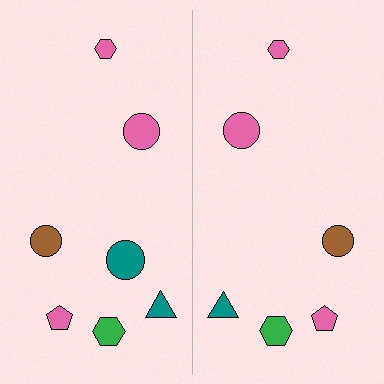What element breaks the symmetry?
A teal circle is missing from the right side.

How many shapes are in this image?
There are 13 shapes in this image.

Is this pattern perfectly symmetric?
No, the pattern is not perfectly symmetric. A teal circle is missing from the right side.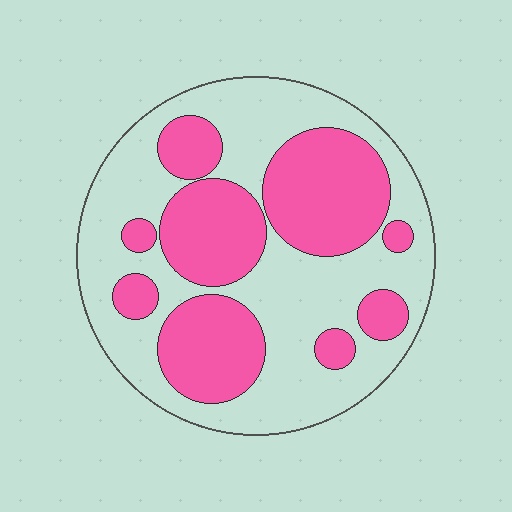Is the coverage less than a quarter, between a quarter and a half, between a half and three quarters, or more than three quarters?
Between a quarter and a half.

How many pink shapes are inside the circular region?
9.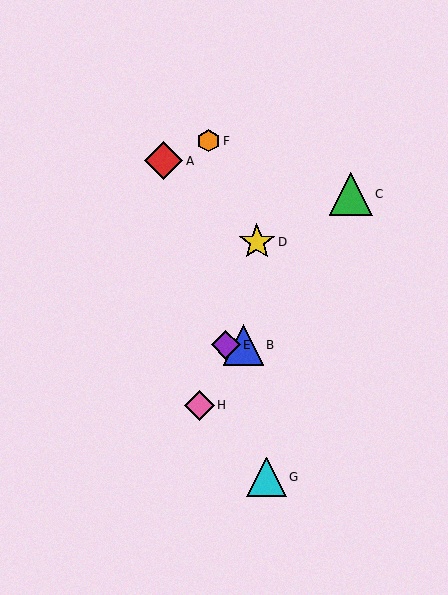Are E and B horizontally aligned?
Yes, both are at y≈345.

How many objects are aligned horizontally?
2 objects (B, E) are aligned horizontally.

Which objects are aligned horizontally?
Objects B, E are aligned horizontally.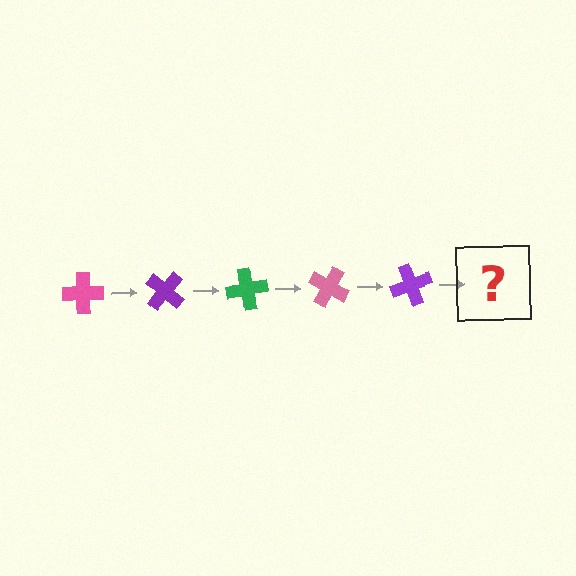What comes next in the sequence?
The next element should be a green cross, rotated 200 degrees from the start.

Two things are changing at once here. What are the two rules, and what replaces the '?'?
The two rules are that it rotates 40 degrees each step and the color cycles through pink, purple, and green. The '?' should be a green cross, rotated 200 degrees from the start.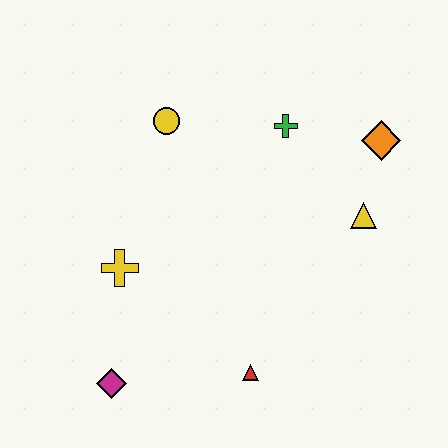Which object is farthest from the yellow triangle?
The magenta diamond is farthest from the yellow triangle.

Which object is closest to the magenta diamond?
The yellow cross is closest to the magenta diamond.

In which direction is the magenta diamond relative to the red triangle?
The magenta diamond is to the left of the red triangle.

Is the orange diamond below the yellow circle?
Yes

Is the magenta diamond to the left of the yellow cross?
Yes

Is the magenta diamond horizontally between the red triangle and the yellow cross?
No